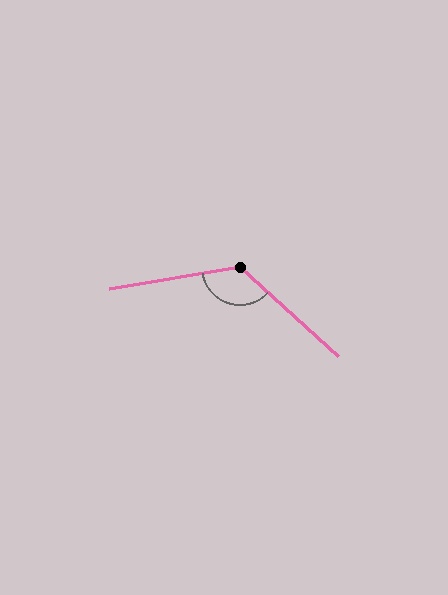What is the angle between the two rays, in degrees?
Approximately 128 degrees.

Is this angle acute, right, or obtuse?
It is obtuse.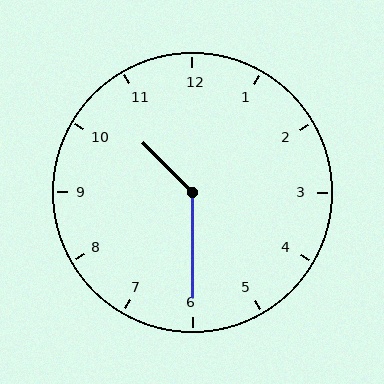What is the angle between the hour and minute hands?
Approximately 135 degrees.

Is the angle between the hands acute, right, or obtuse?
It is obtuse.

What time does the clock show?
10:30.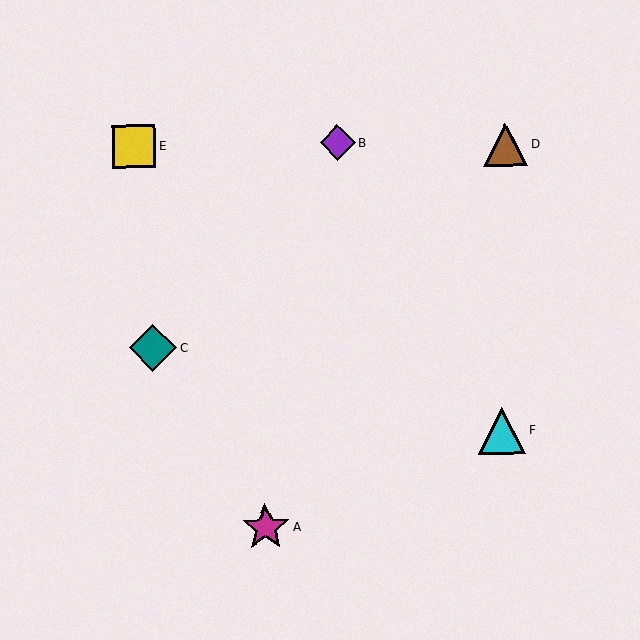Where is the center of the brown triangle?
The center of the brown triangle is at (505, 145).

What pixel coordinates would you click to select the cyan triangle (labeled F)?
Click at (502, 431) to select the cyan triangle F.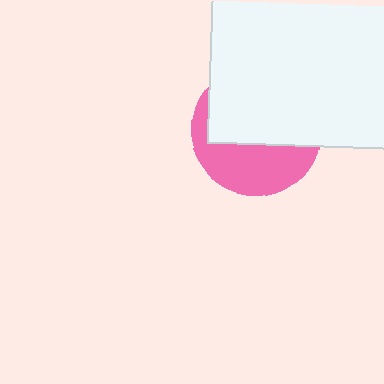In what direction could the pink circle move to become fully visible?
The pink circle could move down. That would shift it out from behind the white square entirely.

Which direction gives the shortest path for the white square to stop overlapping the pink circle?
Moving up gives the shortest separation.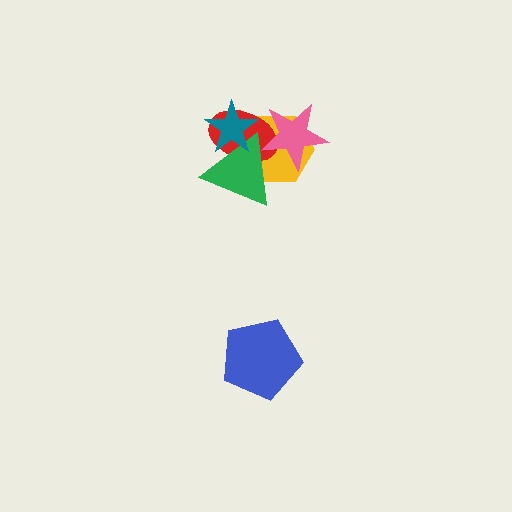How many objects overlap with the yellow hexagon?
4 objects overlap with the yellow hexagon.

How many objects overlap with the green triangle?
4 objects overlap with the green triangle.